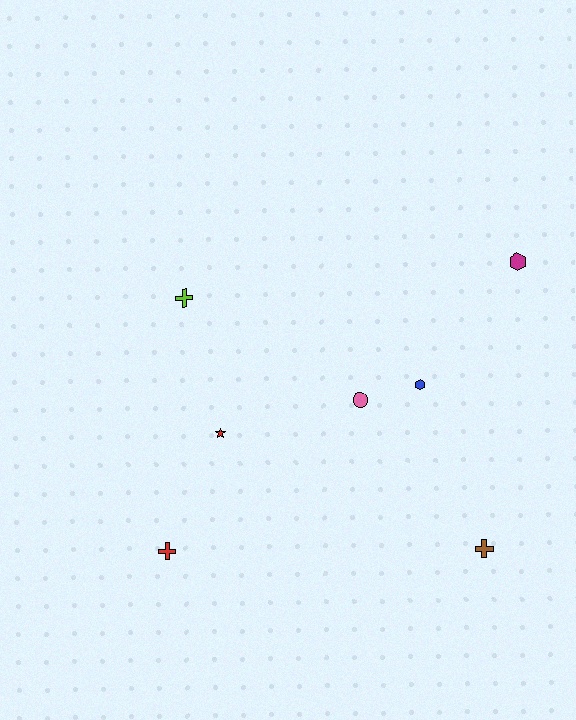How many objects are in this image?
There are 7 objects.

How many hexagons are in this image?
There are 2 hexagons.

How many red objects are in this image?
There are 2 red objects.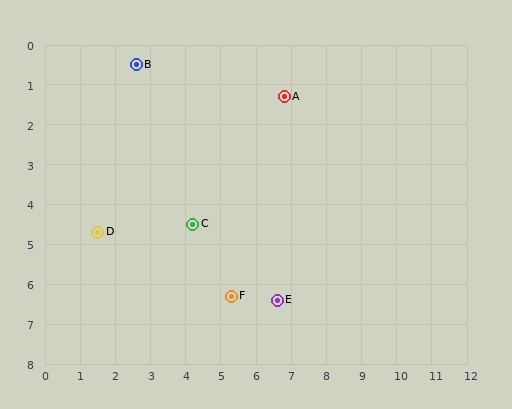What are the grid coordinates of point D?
Point D is at approximately (1.5, 4.7).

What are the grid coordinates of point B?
Point B is at approximately (2.6, 0.5).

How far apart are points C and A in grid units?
Points C and A are about 4.1 grid units apart.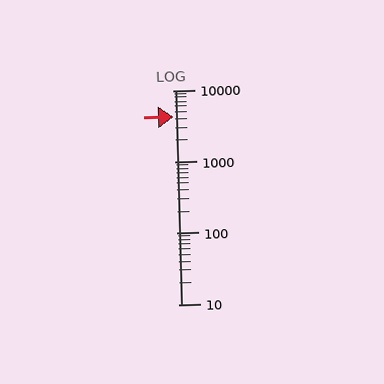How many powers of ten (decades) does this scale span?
The scale spans 3 decades, from 10 to 10000.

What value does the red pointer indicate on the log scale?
The pointer indicates approximately 4200.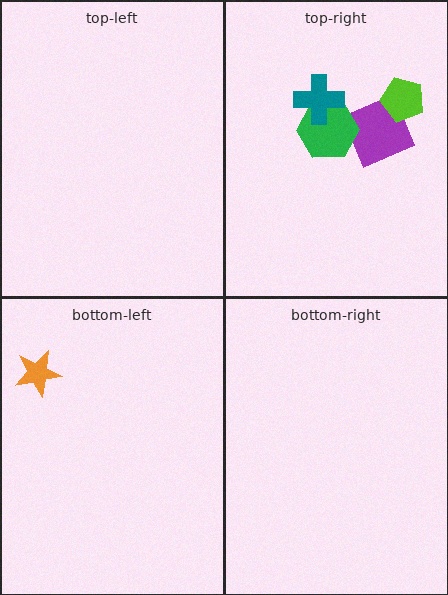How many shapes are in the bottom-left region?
1.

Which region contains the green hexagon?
The top-right region.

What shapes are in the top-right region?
The purple square, the green hexagon, the teal cross, the lime pentagon.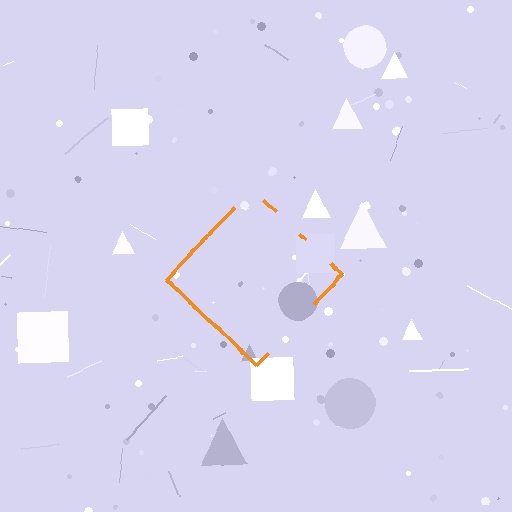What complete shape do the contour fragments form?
The contour fragments form a diamond.